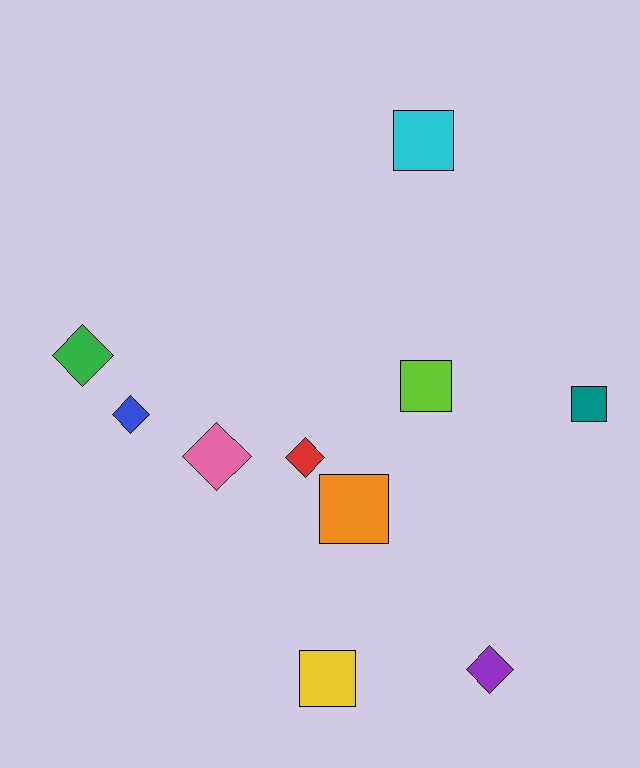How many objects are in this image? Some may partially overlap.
There are 10 objects.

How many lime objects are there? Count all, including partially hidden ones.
There is 1 lime object.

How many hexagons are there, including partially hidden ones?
There are no hexagons.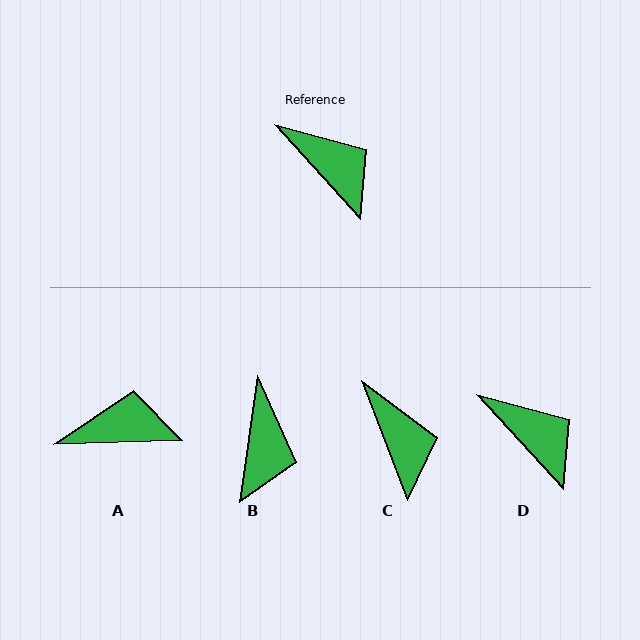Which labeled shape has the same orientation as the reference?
D.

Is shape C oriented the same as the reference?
No, it is off by about 21 degrees.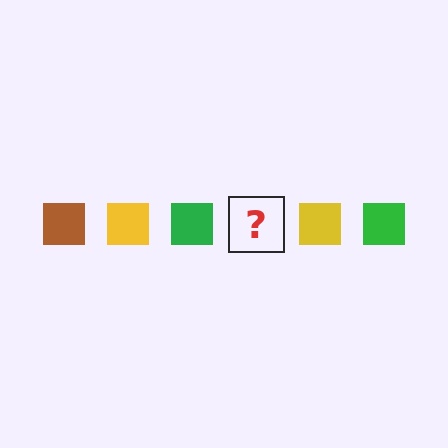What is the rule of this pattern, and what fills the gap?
The rule is that the pattern cycles through brown, yellow, green squares. The gap should be filled with a brown square.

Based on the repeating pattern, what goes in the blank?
The blank should be a brown square.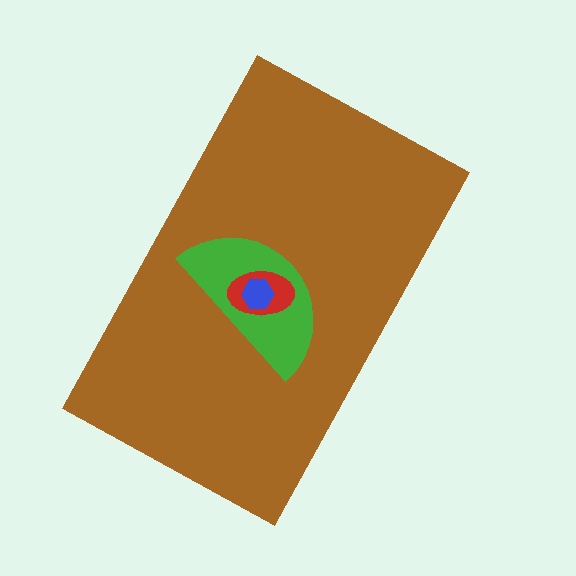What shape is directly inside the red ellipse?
The blue hexagon.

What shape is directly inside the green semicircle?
The red ellipse.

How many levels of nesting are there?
4.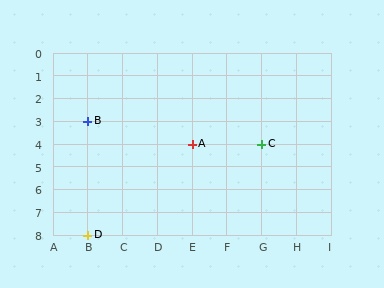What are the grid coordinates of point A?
Point A is at grid coordinates (E, 4).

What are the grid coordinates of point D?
Point D is at grid coordinates (B, 8).